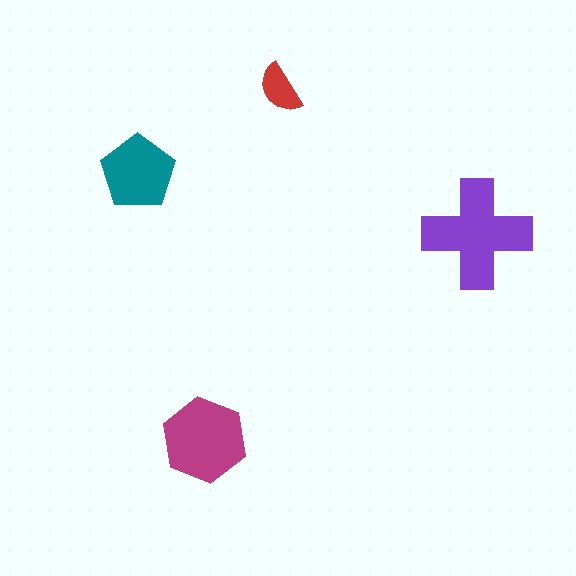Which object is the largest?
The purple cross.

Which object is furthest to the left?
The teal pentagon is leftmost.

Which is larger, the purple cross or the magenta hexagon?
The purple cross.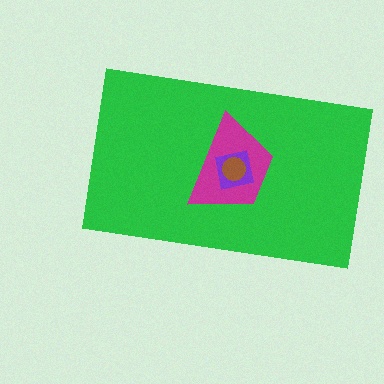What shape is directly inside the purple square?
The brown circle.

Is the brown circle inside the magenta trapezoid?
Yes.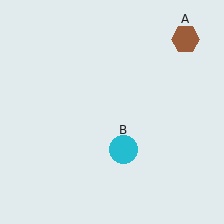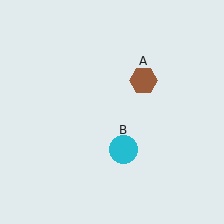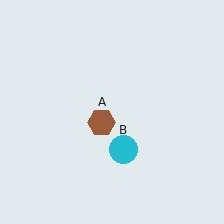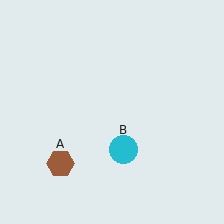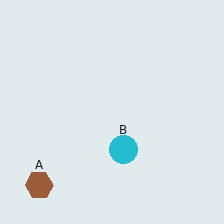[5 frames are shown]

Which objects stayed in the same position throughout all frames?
Cyan circle (object B) remained stationary.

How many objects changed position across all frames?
1 object changed position: brown hexagon (object A).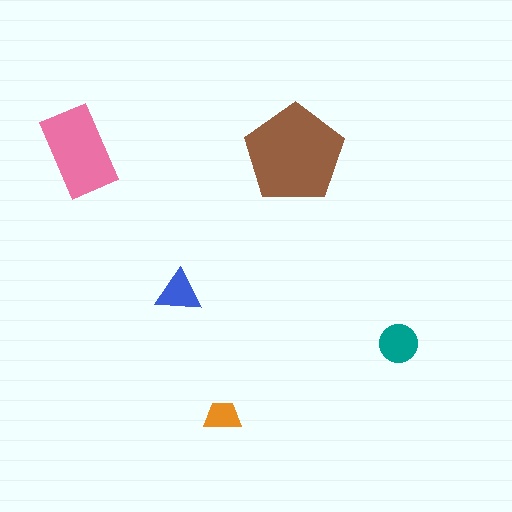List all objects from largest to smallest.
The brown pentagon, the pink rectangle, the teal circle, the blue triangle, the orange trapezoid.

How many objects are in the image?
There are 5 objects in the image.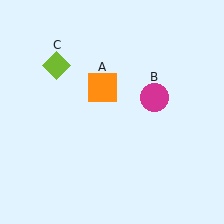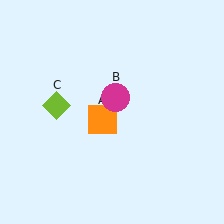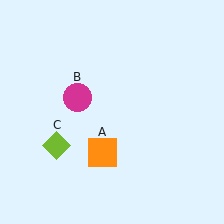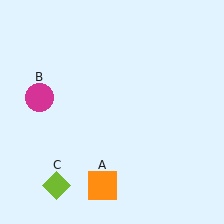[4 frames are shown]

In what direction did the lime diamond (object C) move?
The lime diamond (object C) moved down.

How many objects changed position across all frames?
3 objects changed position: orange square (object A), magenta circle (object B), lime diamond (object C).